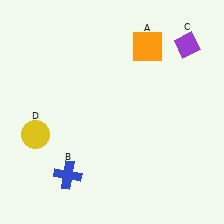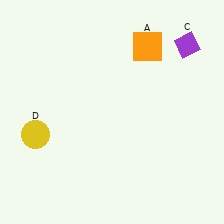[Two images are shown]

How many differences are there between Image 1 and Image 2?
There is 1 difference between the two images.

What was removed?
The blue cross (B) was removed in Image 2.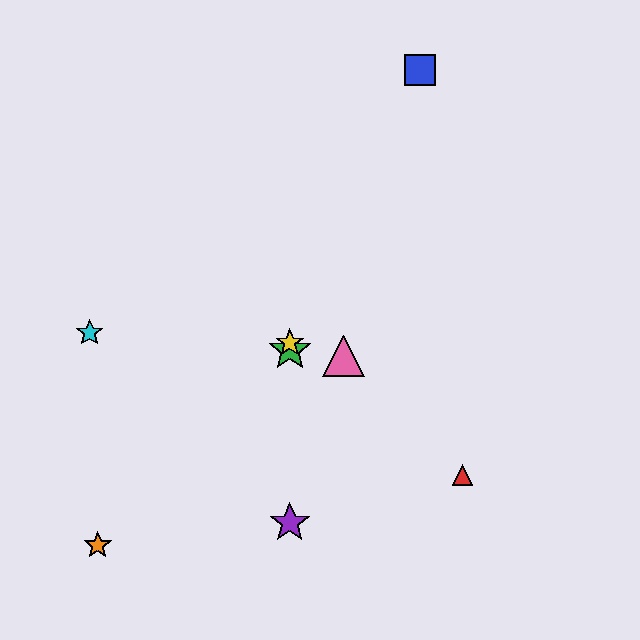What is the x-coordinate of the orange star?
The orange star is at x≈98.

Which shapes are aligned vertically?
The green star, the yellow star, the purple star are aligned vertically.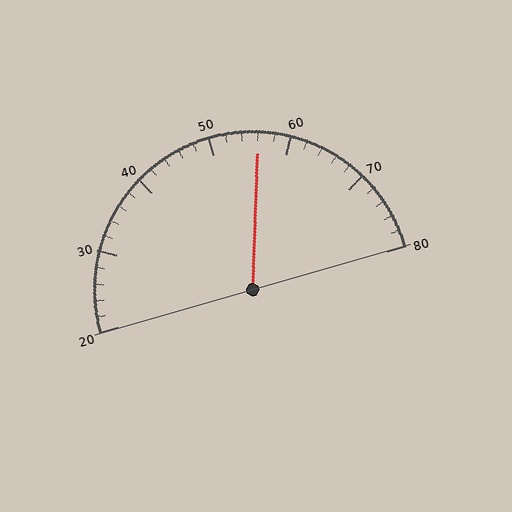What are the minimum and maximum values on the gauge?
The gauge ranges from 20 to 80.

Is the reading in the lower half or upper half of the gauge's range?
The reading is in the upper half of the range (20 to 80).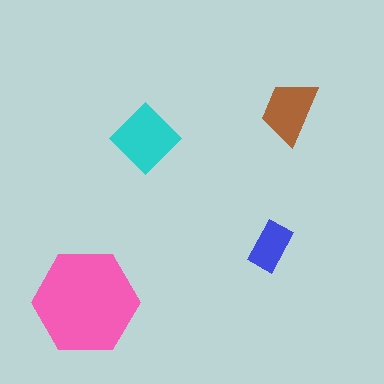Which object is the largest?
The pink hexagon.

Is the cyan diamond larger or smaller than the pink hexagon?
Smaller.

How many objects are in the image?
There are 4 objects in the image.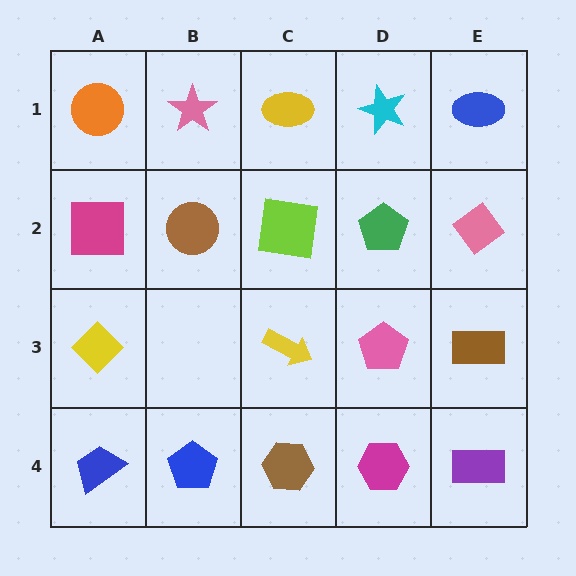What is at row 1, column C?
A yellow ellipse.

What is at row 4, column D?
A magenta hexagon.